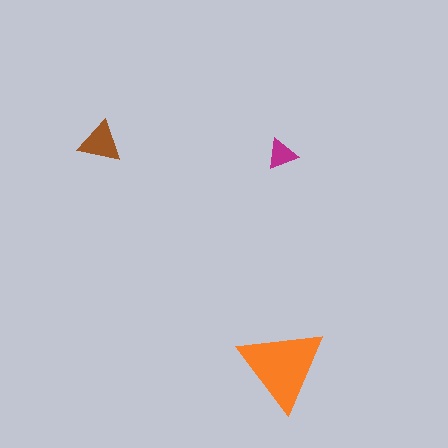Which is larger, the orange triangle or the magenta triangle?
The orange one.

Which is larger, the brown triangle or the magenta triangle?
The brown one.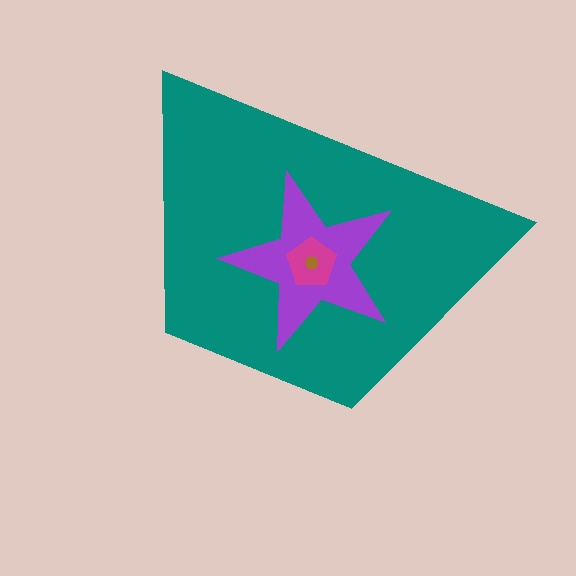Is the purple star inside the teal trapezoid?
Yes.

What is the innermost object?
The brown hexagon.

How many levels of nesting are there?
4.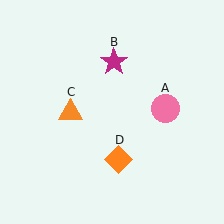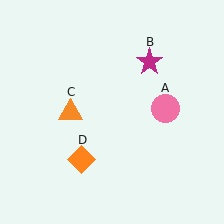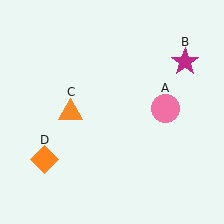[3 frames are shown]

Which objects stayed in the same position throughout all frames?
Pink circle (object A) and orange triangle (object C) remained stationary.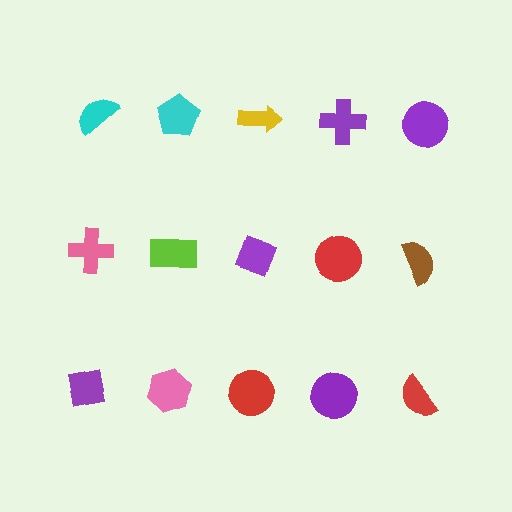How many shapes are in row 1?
5 shapes.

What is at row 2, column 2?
A lime rectangle.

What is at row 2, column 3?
A purple diamond.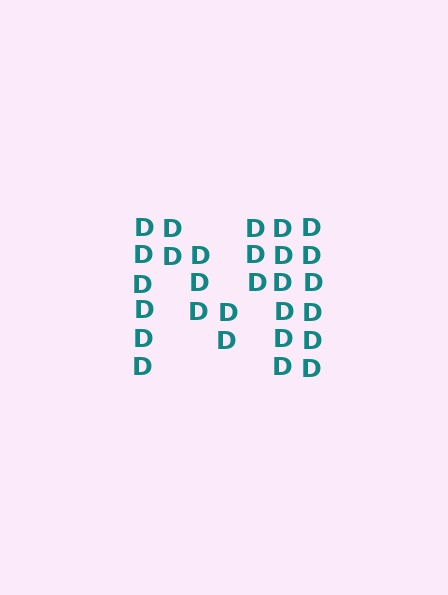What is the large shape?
The large shape is the letter M.